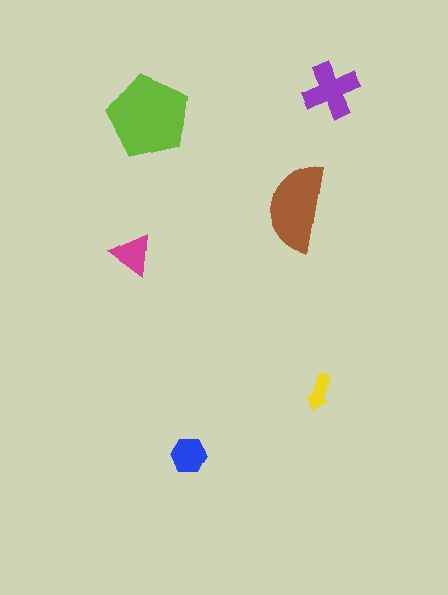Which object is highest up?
The purple cross is topmost.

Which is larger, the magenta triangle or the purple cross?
The purple cross.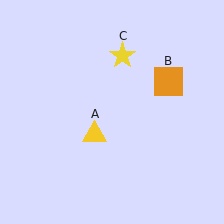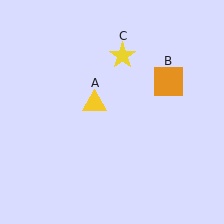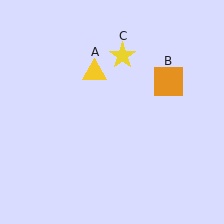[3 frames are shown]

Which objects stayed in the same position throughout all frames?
Orange square (object B) and yellow star (object C) remained stationary.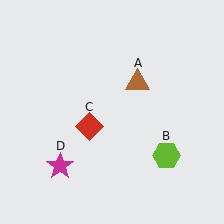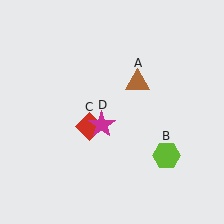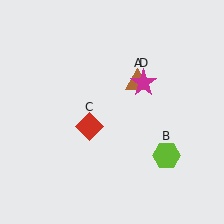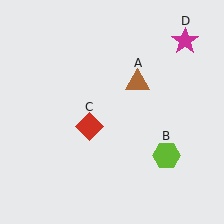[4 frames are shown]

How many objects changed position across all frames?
1 object changed position: magenta star (object D).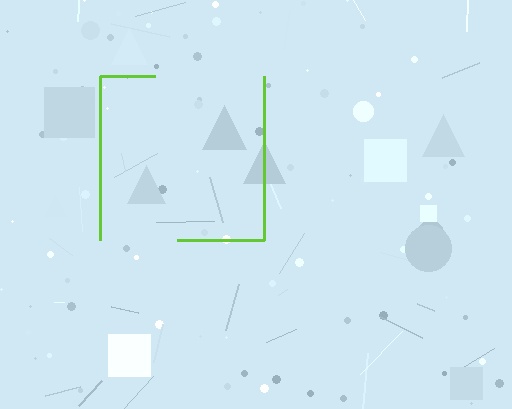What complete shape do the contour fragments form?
The contour fragments form a square.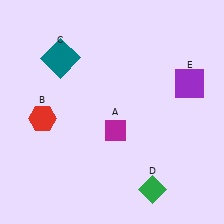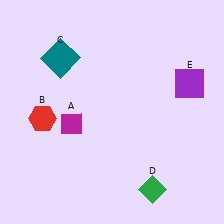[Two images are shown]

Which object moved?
The magenta diamond (A) moved left.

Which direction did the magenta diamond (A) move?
The magenta diamond (A) moved left.